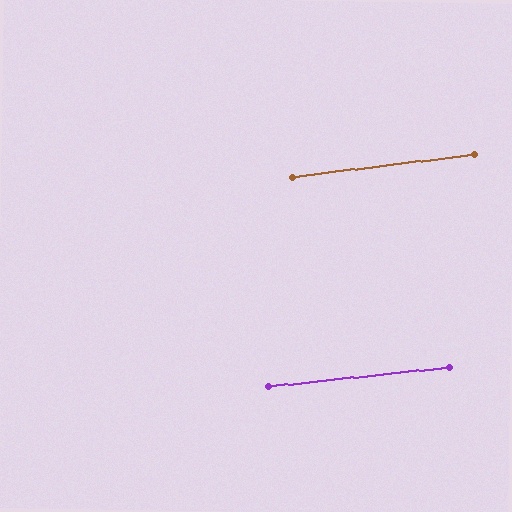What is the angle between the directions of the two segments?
Approximately 1 degree.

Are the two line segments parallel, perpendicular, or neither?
Parallel — their directions differ by only 0.7°.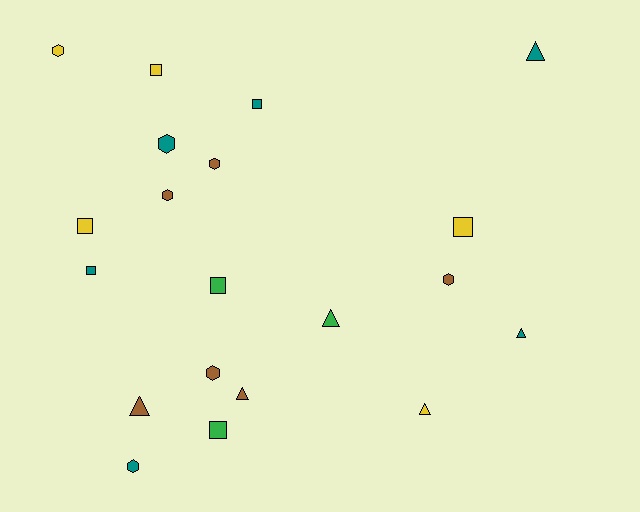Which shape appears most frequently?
Square, with 7 objects.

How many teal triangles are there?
There are 2 teal triangles.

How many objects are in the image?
There are 20 objects.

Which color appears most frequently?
Brown, with 6 objects.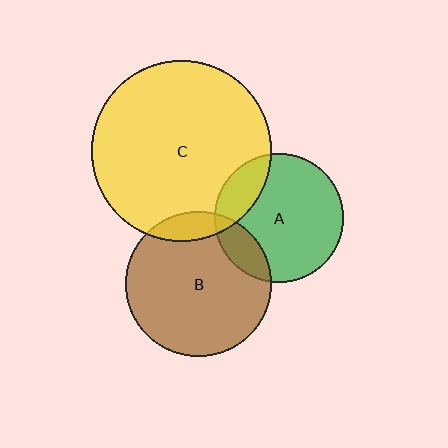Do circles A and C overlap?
Yes.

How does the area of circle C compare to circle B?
Approximately 1.5 times.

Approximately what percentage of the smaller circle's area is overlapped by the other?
Approximately 20%.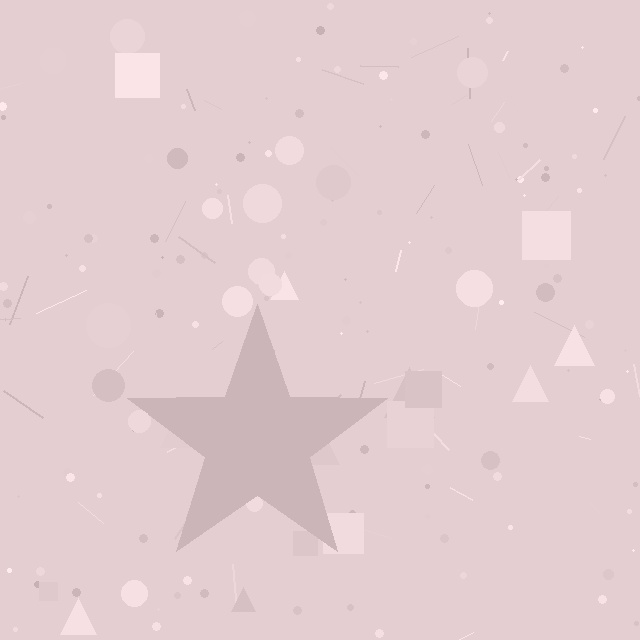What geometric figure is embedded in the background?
A star is embedded in the background.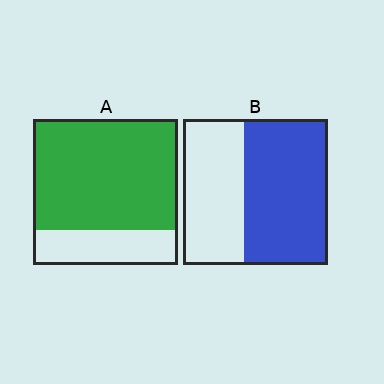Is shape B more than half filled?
Yes.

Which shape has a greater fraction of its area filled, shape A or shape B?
Shape A.